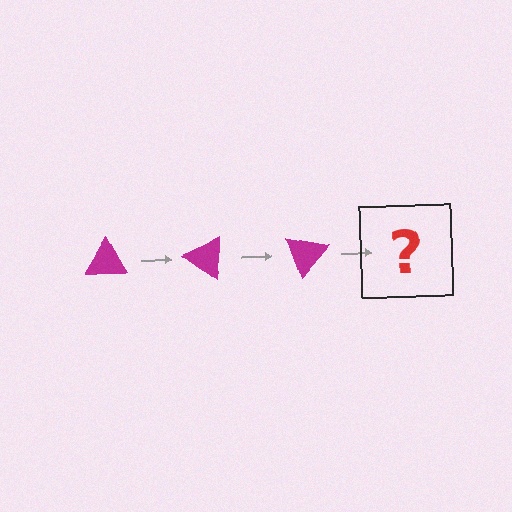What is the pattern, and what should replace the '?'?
The pattern is that the triangle rotates 35 degrees each step. The '?' should be a magenta triangle rotated 105 degrees.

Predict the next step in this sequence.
The next step is a magenta triangle rotated 105 degrees.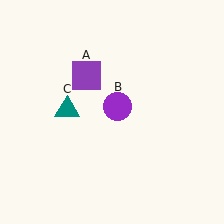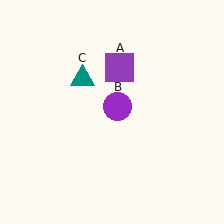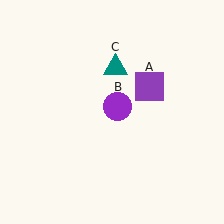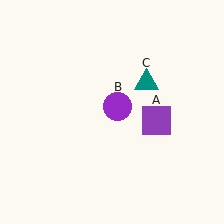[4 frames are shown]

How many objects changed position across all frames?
2 objects changed position: purple square (object A), teal triangle (object C).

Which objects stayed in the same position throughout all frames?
Purple circle (object B) remained stationary.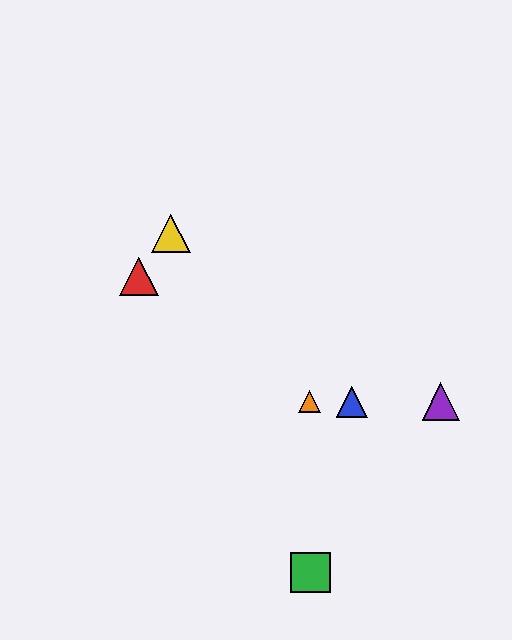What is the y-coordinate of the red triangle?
The red triangle is at y≈276.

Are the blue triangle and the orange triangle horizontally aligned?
Yes, both are at y≈402.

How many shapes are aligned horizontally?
3 shapes (the blue triangle, the purple triangle, the orange triangle) are aligned horizontally.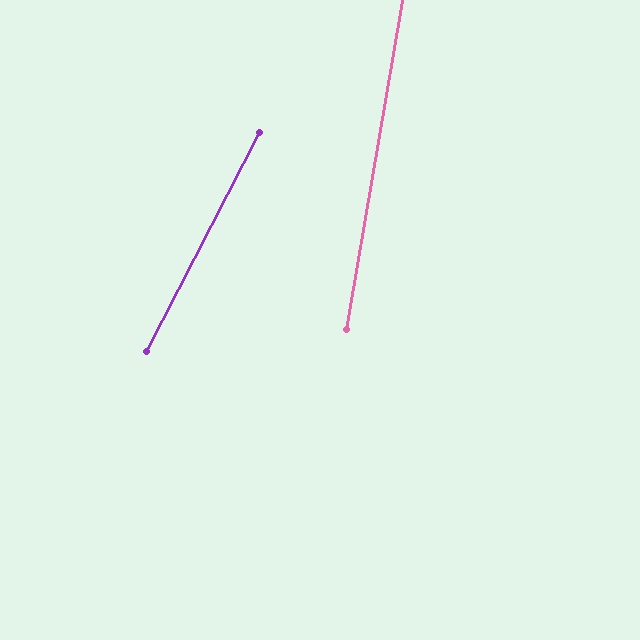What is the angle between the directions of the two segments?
Approximately 18 degrees.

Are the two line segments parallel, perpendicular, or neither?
Neither parallel nor perpendicular — they differ by about 18°.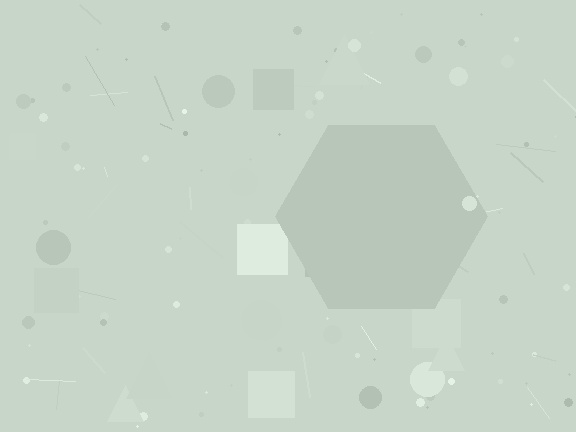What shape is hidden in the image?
A hexagon is hidden in the image.